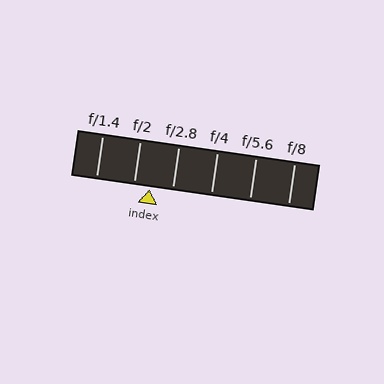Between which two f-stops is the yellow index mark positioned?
The index mark is between f/2 and f/2.8.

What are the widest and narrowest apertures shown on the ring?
The widest aperture shown is f/1.4 and the narrowest is f/8.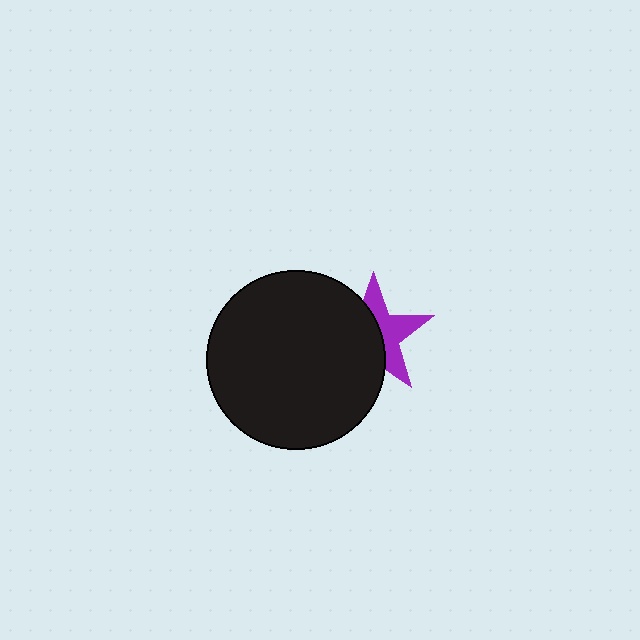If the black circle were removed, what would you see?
You would see the complete purple star.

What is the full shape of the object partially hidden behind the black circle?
The partially hidden object is a purple star.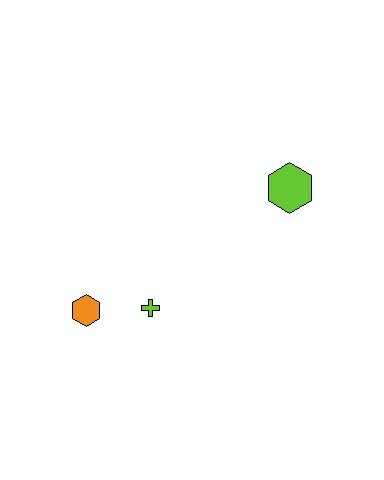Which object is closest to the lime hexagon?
The lime cross is closest to the lime hexagon.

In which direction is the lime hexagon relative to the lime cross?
The lime hexagon is to the right of the lime cross.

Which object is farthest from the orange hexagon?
The lime hexagon is farthest from the orange hexagon.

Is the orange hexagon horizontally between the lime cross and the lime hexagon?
No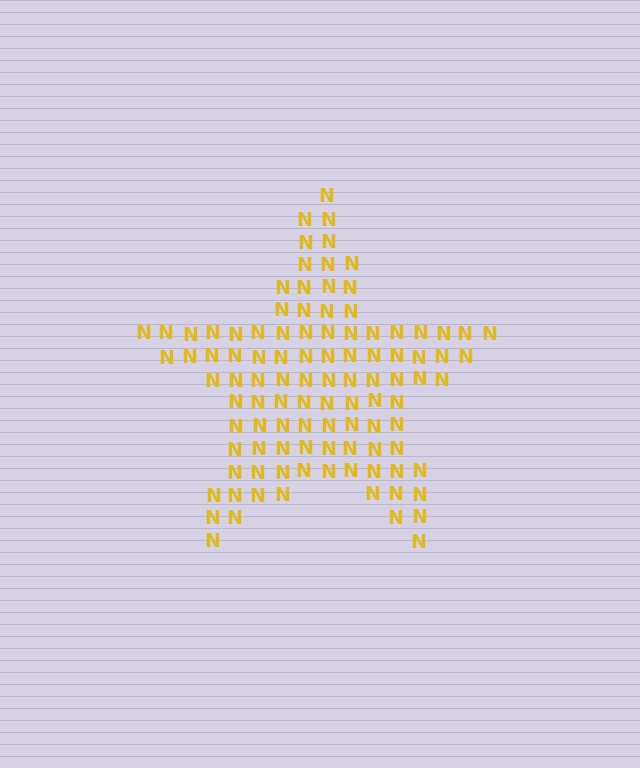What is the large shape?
The large shape is a star.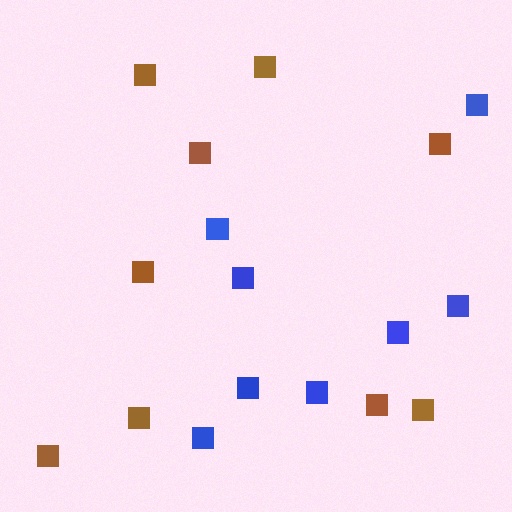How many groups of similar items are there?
There are 2 groups: one group of blue squares (8) and one group of brown squares (9).